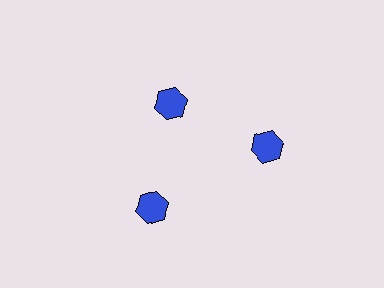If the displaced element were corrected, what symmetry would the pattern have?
It would have 3-fold rotational symmetry — the pattern would map onto itself every 120 degrees.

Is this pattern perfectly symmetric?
No. The 3 blue hexagons are arranged in a ring, but one element near the 11 o'clock position is pulled inward toward the center, breaking the 3-fold rotational symmetry.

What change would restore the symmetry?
The symmetry would be restored by moving it outward, back onto the ring so that all 3 hexagons sit at equal angles and equal distance from the center.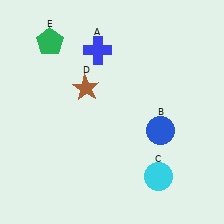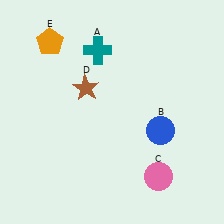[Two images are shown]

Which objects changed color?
A changed from blue to teal. C changed from cyan to pink. E changed from green to orange.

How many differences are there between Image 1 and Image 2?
There are 3 differences between the two images.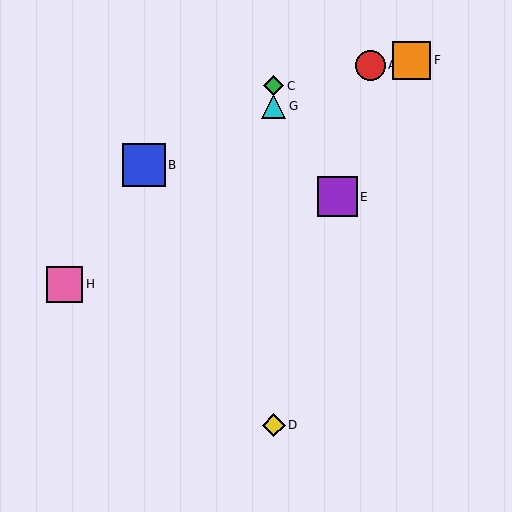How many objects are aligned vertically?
3 objects (C, D, G) are aligned vertically.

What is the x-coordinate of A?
Object A is at x≈371.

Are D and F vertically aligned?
No, D is at x≈274 and F is at x≈412.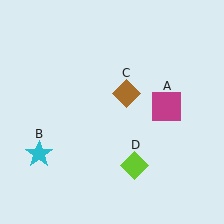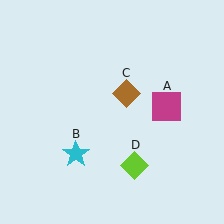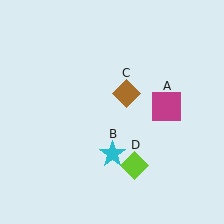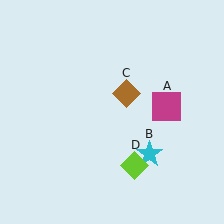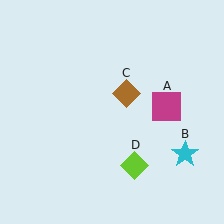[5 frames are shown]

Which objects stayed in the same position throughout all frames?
Magenta square (object A) and brown diamond (object C) and lime diamond (object D) remained stationary.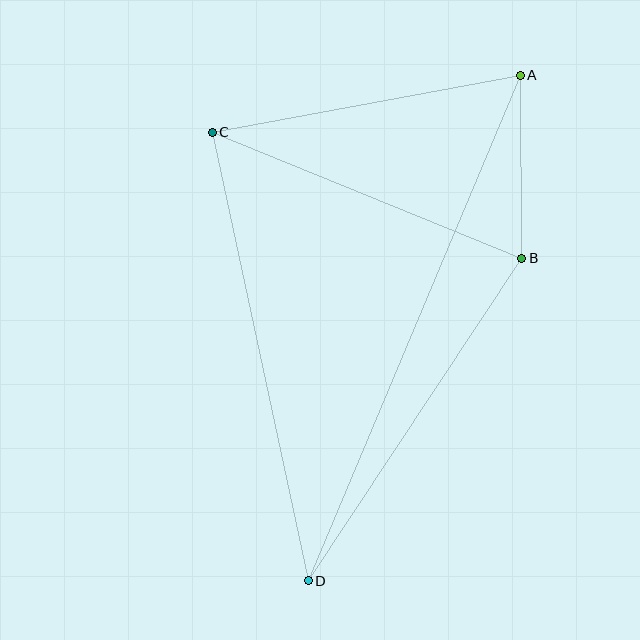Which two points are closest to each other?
Points A and B are closest to each other.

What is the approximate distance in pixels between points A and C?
The distance between A and C is approximately 313 pixels.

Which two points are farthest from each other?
Points A and D are farthest from each other.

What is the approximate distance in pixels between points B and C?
The distance between B and C is approximately 334 pixels.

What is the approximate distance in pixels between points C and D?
The distance between C and D is approximately 459 pixels.